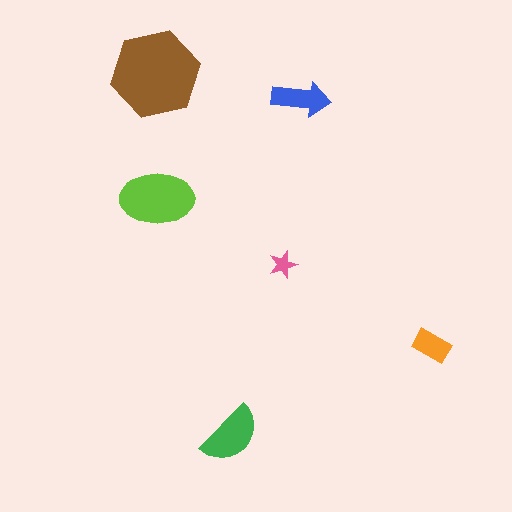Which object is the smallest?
The pink star.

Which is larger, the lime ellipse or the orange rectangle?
The lime ellipse.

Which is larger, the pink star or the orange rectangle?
The orange rectangle.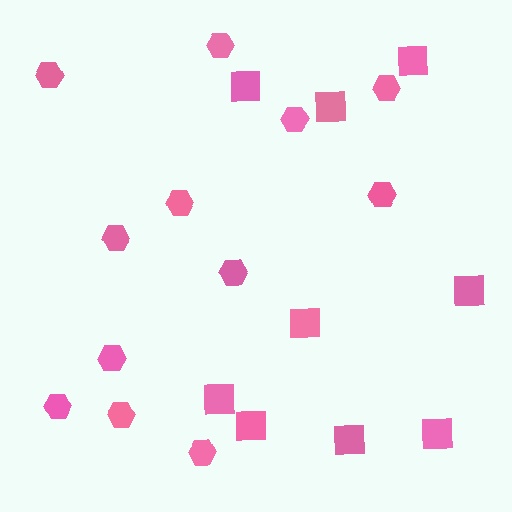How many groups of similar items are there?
There are 2 groups: one group of hexagons (12) and one group of squares (9).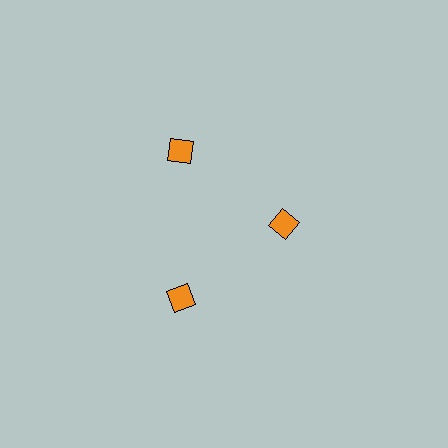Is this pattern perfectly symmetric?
No. The 3 orange diamonds are arranged in a ring, but one element near the 3 o'clock position is pulled inward toward the center, breaking the 3-fold rotational symmetry.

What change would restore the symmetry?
The symmetry would be restored by moving it outward, back onto the ring so that all 3 diamonds sit at equal angles and equal distance from the center.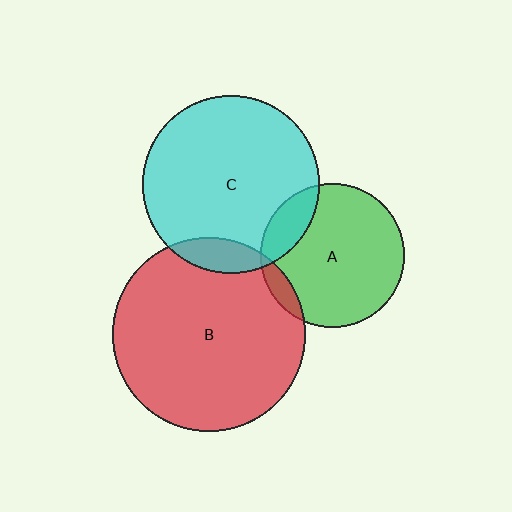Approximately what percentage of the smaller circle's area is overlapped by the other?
Approximately 15%.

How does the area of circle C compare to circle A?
Approximately 1.5 times.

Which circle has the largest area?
Circle B (red).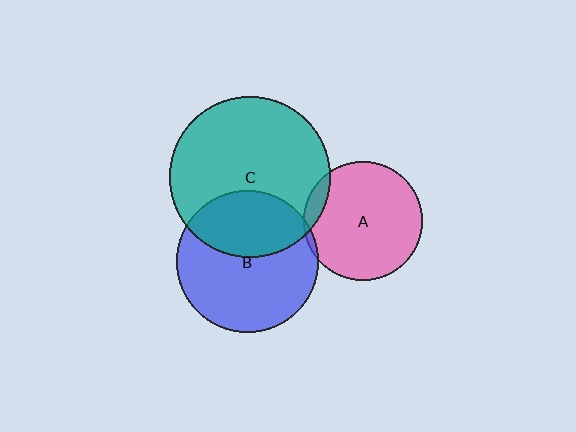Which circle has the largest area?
Circle C (teal).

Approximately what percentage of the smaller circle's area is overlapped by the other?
Approximately 10%.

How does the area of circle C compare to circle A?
Approximately 1.8 times.